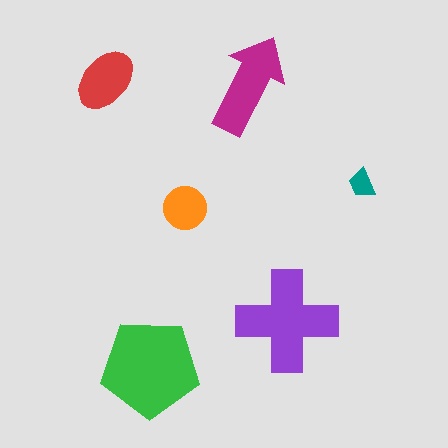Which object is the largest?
The green pentagon.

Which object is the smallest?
The teal trapezoid.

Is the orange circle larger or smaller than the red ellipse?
Smaller.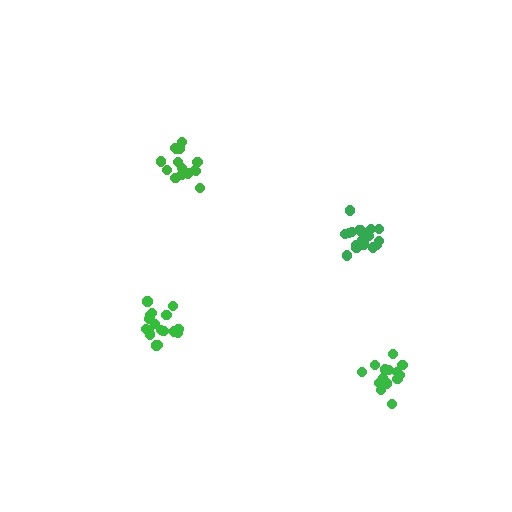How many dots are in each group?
Group 1: 14 dots, Group 2: 15 dots, Group 3: 17 dots, Group 4: 20 dots (66 total).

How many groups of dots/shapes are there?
There are 4 groups.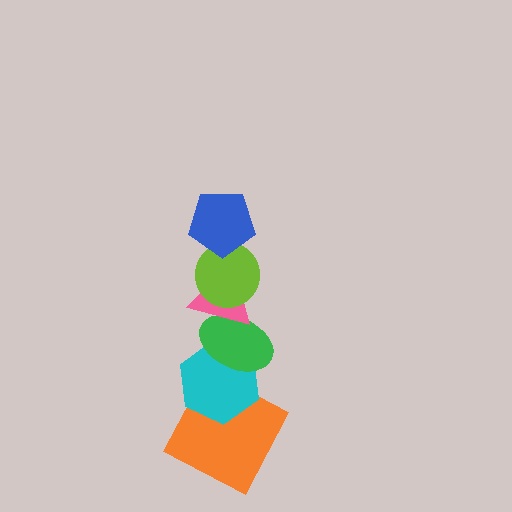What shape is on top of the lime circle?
The blue pentagon is on top of the lime circle.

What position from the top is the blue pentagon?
The blue pentagon is 1st from the top.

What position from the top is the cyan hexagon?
The cyan hexagon is 5th from the top.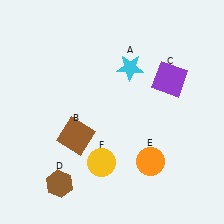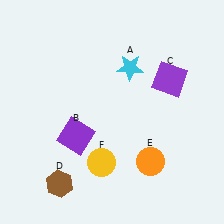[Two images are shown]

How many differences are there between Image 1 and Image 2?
There is 1 difference between the two images.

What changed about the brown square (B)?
In Image 1, B is brown. In Image 2, it changed to purple.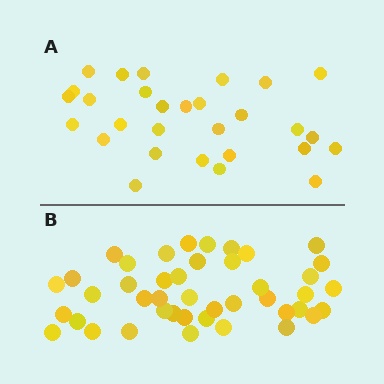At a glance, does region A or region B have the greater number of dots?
Region B (the bottom region) has more dots.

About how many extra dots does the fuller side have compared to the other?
Region B has approximately 15 more dots than region A.